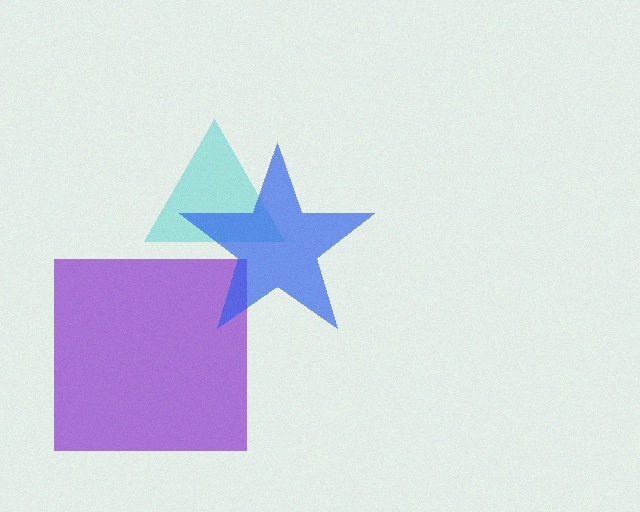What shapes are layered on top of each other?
The layered shapes are: a purple square, a cyan triangle, a blue star.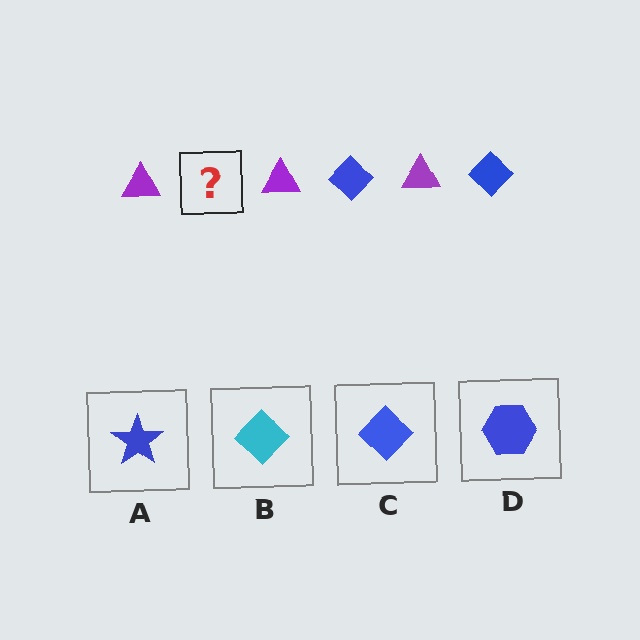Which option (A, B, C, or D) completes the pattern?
C.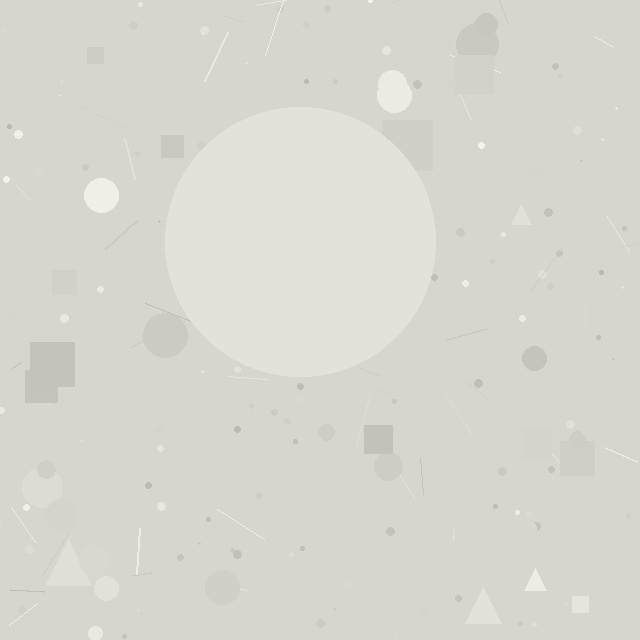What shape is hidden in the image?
A circle is hidden in the image.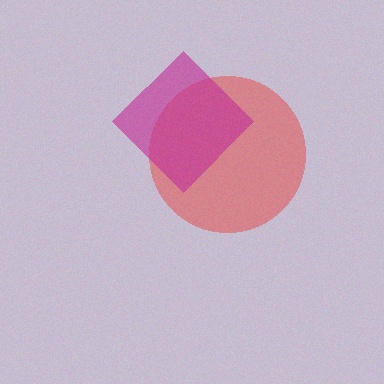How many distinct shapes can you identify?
There are 2 distinct shapes: a red circle, a magenta diamond.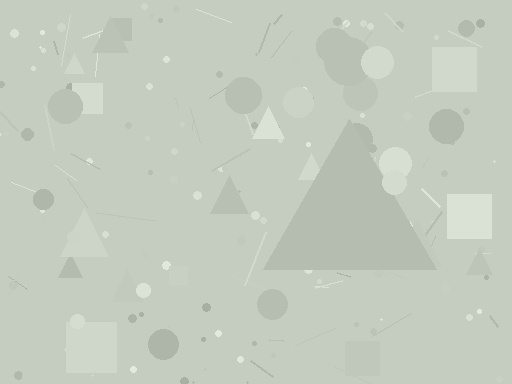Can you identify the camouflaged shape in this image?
The camouflaged shape is a triangle.